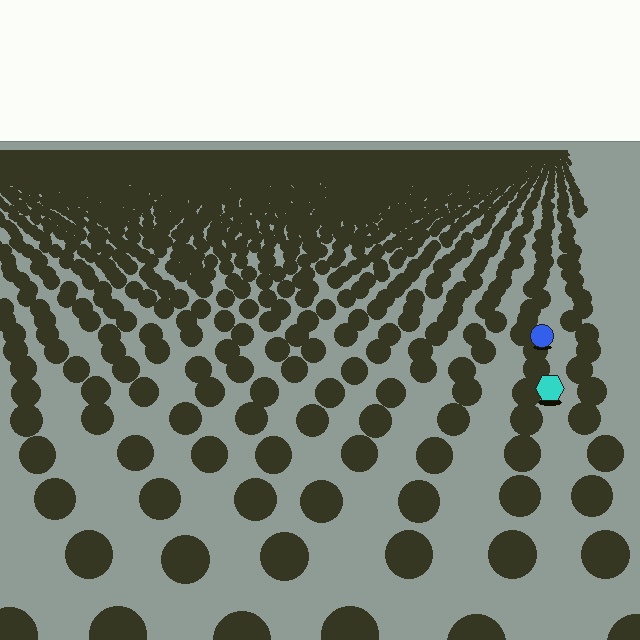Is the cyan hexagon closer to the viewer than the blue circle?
Yes. The cyan hexagon is closer — you can tell from the texture gradient: the ground texture is coarser near it.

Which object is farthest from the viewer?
The blue circle is farthest from the viewer. It appears smaller and the ground texture around it is denser.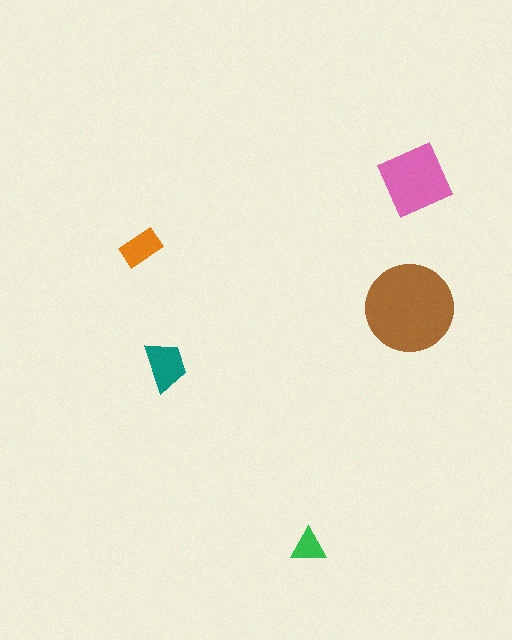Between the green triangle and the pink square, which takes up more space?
The pink square.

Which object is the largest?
The brown circle.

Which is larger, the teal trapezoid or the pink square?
The pink square.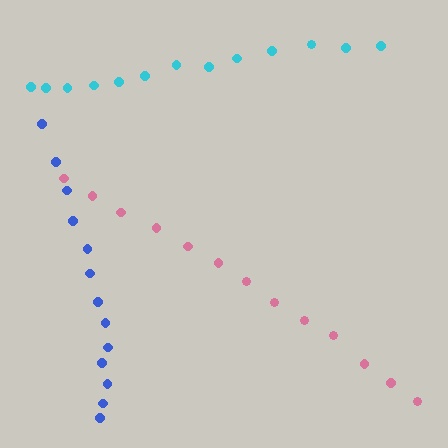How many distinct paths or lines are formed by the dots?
There are 3 distinct paths.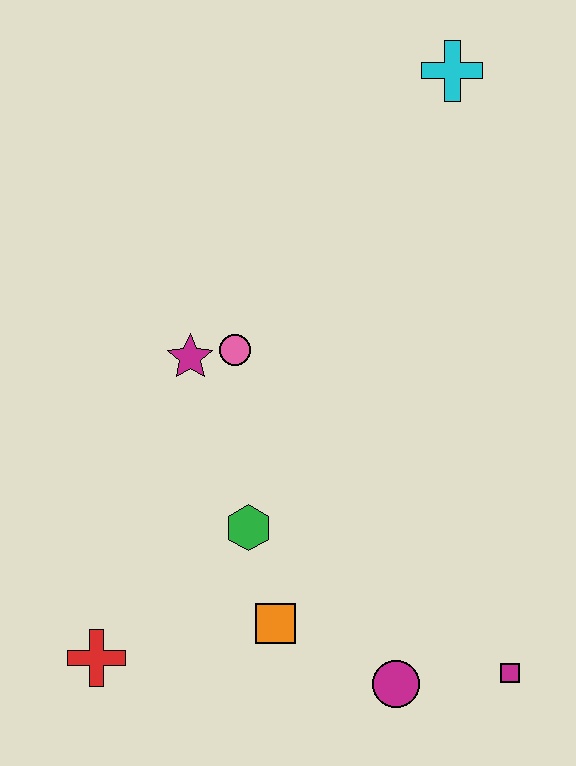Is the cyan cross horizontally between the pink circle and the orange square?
No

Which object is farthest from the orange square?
The cyan cross is farthest from the orange square.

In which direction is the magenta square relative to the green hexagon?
The magenta square is to the right of the green hexagon.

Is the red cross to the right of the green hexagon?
No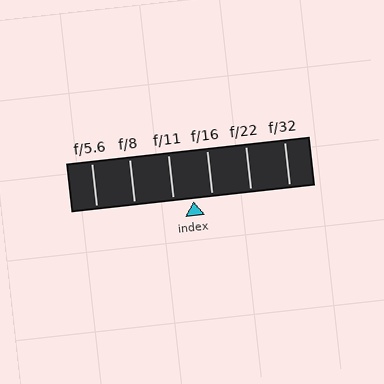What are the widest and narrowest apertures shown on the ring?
The widest aperture shown is f/5.6 and the narrowest is f/32.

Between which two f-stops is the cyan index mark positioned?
The index mark is between f/11 and f/16.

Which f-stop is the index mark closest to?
The index mark is closest to f/16.